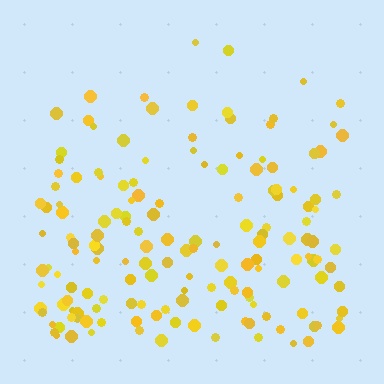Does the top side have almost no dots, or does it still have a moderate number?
Still a moderate number, just noticeably fewer than the bottom.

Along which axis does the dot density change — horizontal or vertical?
Vertical.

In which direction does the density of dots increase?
From top to bottom, with the bottom side densest.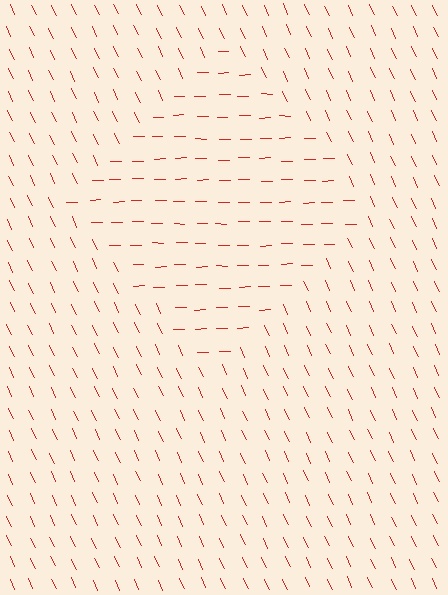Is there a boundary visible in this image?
Yes, there is a texture boundary formed by a change in line orientation.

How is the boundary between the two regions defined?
The boundary is defined purely by a change in line orientation (approximately 66 degrees difference). All lines are the same color and thickness.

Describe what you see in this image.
The image is filled with small red line segments. A diamond region in the image has lines oriented differently from the surrounding lines, creating a visible texture boundary.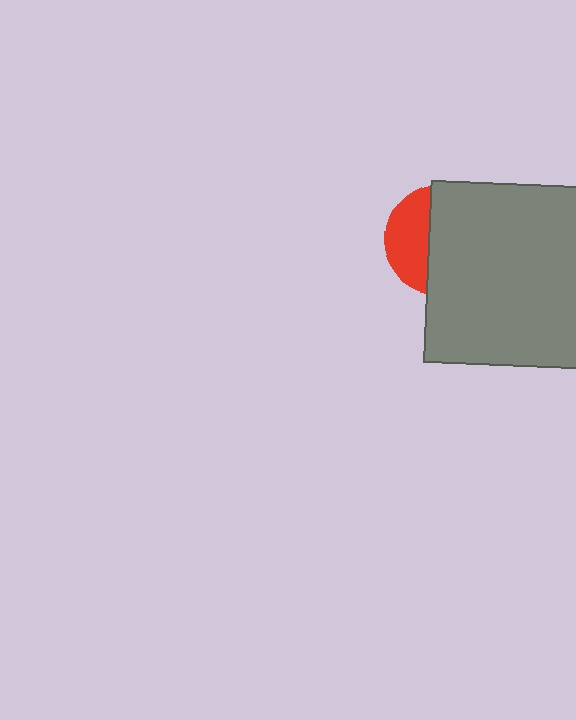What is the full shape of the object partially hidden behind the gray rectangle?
The partially hidden object is a red circle.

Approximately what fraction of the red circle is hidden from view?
Roughly 62% of the red circle is hidden behind the gray rectangle.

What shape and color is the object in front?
The object in front is a gray rectangle.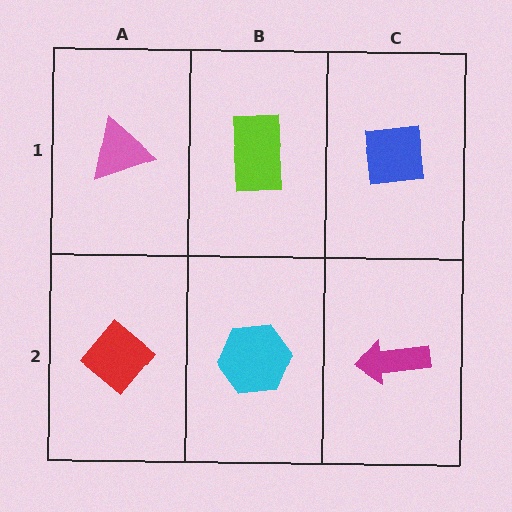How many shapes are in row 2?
3 shapes.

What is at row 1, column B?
A lime rectangle.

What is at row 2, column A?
A red diamond.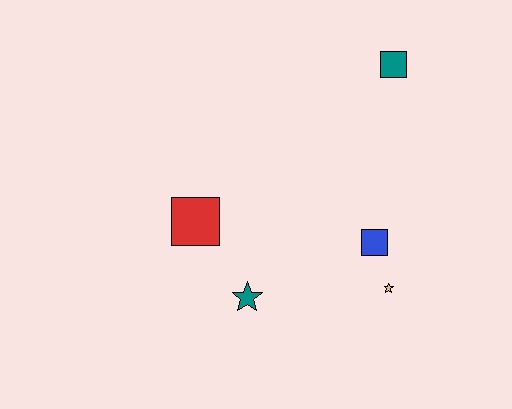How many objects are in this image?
There are 5 objects.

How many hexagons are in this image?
There are no hexagons.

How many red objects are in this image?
There is 1 red object.